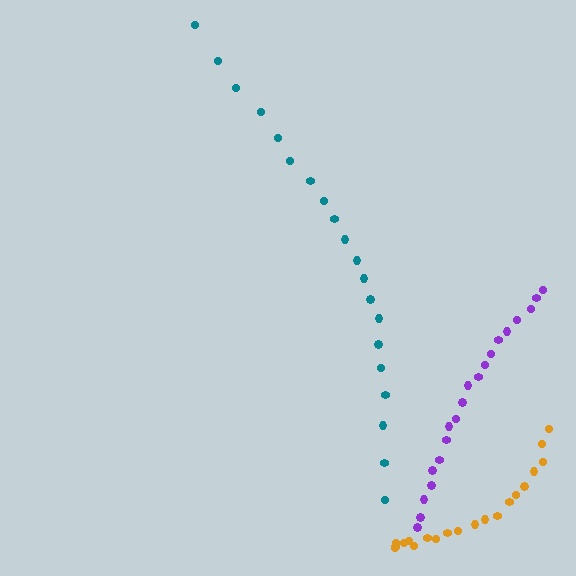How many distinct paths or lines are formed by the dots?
There are 3 distinct paths.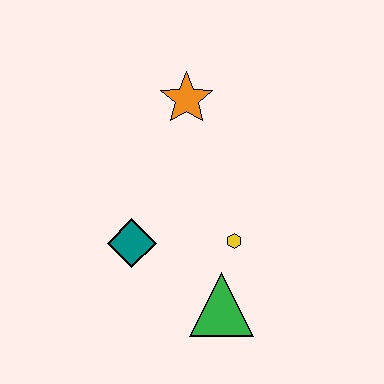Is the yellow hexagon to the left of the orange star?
No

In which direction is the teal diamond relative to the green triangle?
The teal diamond is to the left of the green triangle.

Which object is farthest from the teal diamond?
The orange star is farthest from the teal diamond.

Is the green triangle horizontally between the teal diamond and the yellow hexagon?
Yes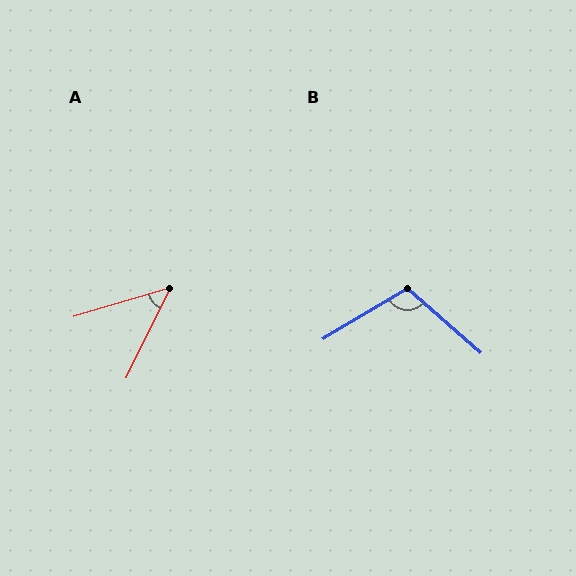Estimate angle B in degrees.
Approximately 108 degrees.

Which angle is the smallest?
A, at approximately 47 degrees.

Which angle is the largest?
B, at approximately 108 degrees.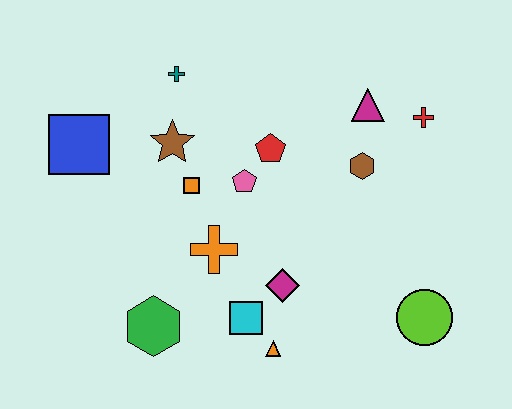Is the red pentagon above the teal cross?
No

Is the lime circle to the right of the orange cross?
Yes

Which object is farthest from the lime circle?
The blue square is farthest from the lime circle.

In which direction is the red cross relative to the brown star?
The red cross is to the right of the brown star.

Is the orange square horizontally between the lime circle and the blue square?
Yes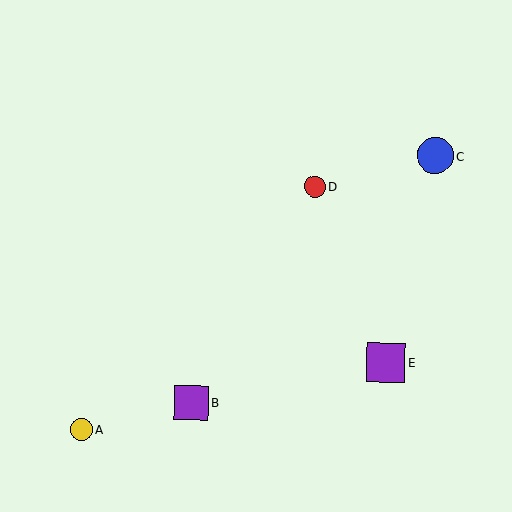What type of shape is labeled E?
Shape E is a purple square.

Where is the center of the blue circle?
The center of the blue circle is at (435, 156).